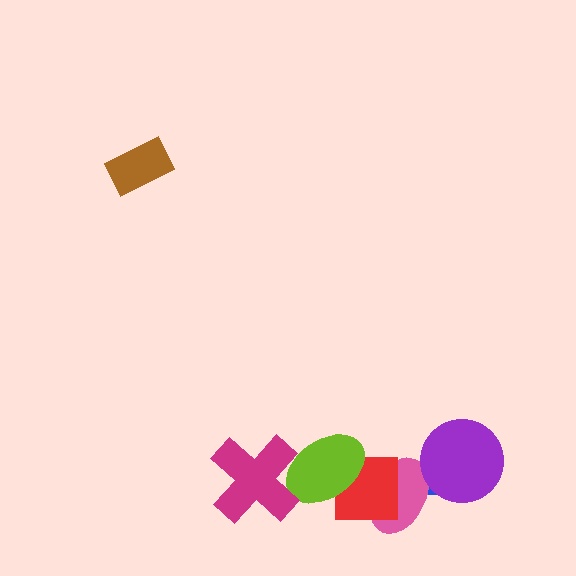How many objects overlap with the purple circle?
2 objects overlap with the purple circle.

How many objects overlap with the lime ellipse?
2 objects overlap with the lime ellipse.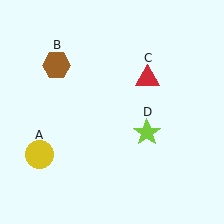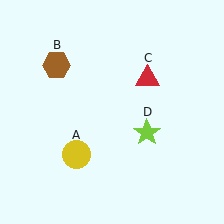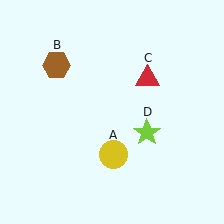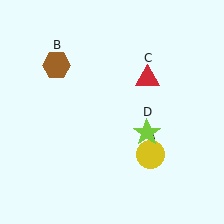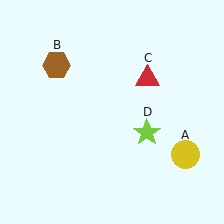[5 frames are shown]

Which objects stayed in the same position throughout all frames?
Brown hexagon (object B) and red triangle (object C) and lime star (object D) remained stationary.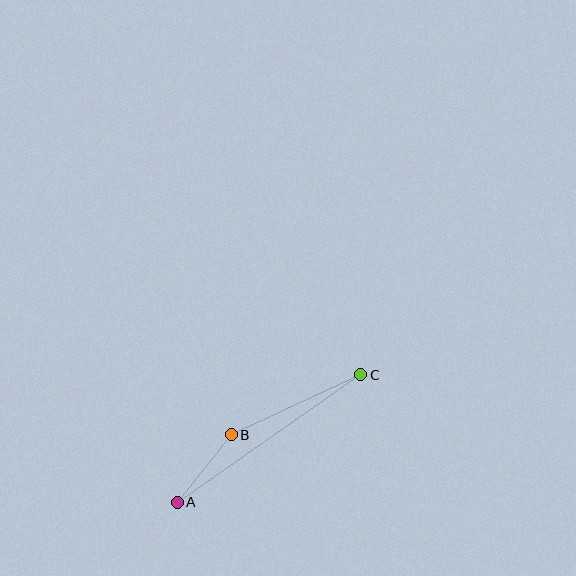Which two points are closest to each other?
Points A and B are closest to each other.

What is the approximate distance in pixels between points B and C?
The distance between B and C is approximately 143 pixels.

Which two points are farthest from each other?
Points A and C are farthest from each other.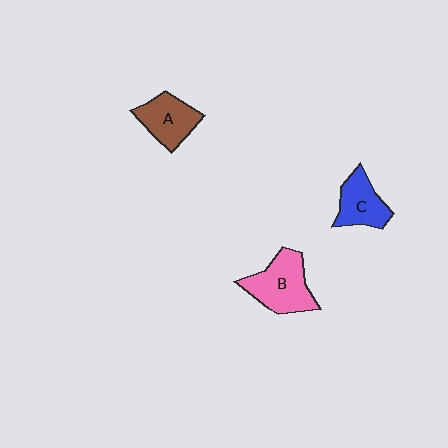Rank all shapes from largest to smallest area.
From largest to smallest: B (pink), A (brown), C (blue).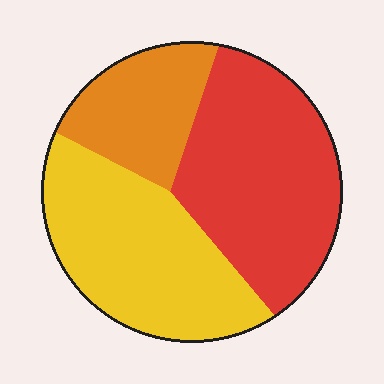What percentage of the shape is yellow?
Yellow covers roughly 40% of the shape.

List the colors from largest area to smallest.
From largest to smallest: red, yellow, orange.